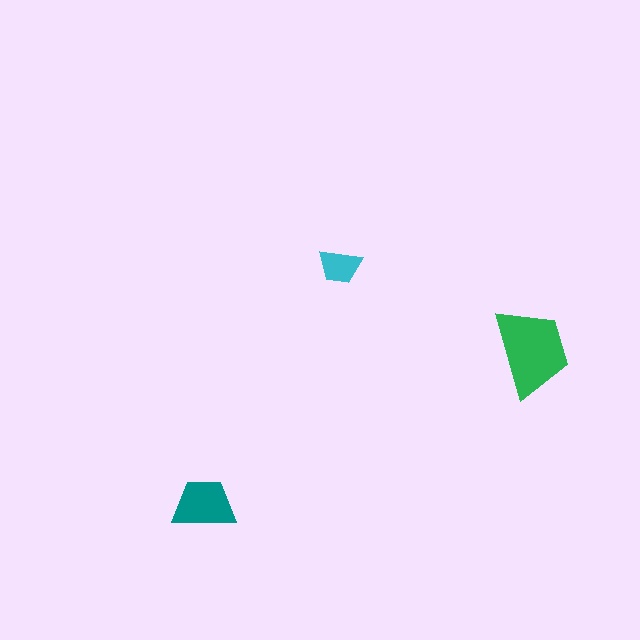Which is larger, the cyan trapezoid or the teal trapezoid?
The teal one.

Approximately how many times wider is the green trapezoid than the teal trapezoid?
About 1.5 times wider.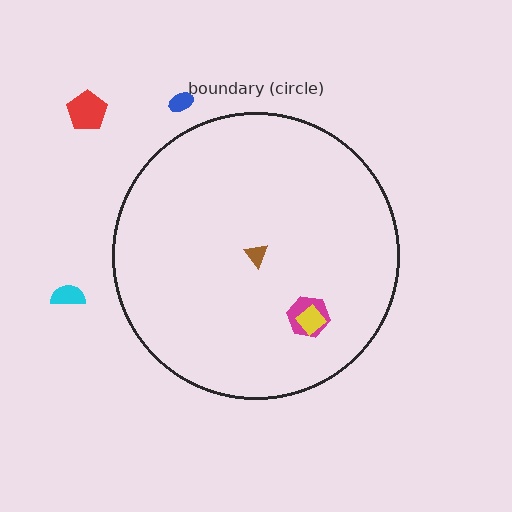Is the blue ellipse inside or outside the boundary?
Outside.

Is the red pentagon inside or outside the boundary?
Outside.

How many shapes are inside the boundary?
3 inside, 3 outside.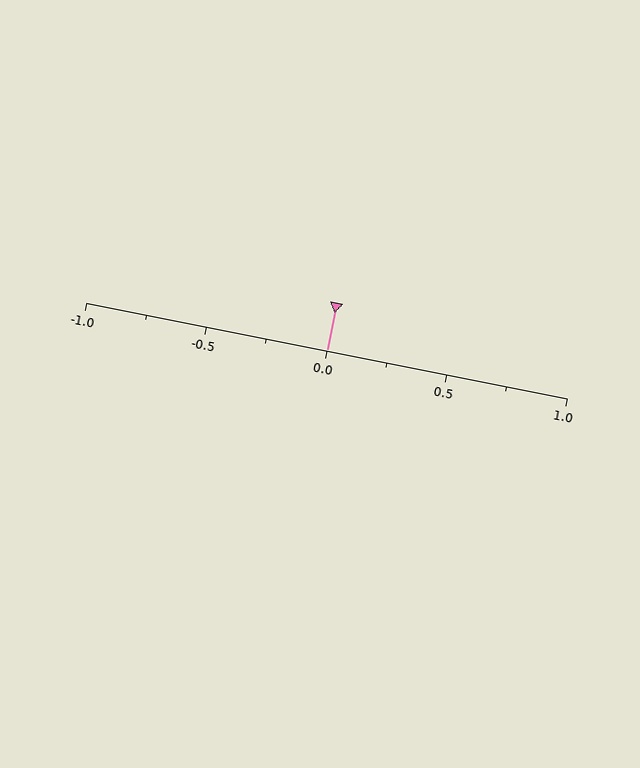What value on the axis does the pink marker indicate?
The marker indicates approximately 0.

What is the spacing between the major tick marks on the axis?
The major ticks are spaced 0.5 apart.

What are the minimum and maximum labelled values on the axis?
The axis runs from -1.0 to 1.0.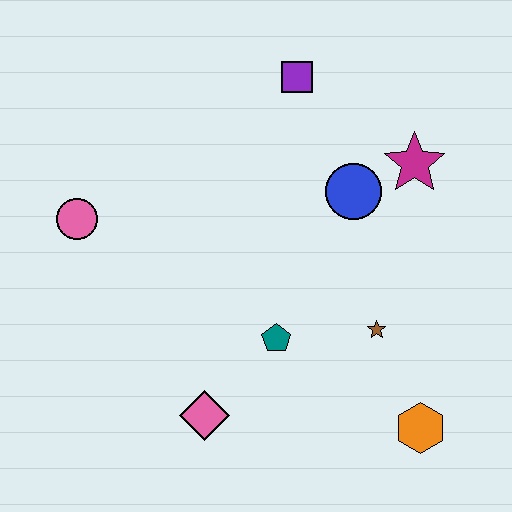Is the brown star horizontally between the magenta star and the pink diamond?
Yes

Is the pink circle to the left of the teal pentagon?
Yes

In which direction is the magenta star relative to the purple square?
The magenta star is to the right of the purple square.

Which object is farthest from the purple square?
The orange hexagon is farthest from the purple square.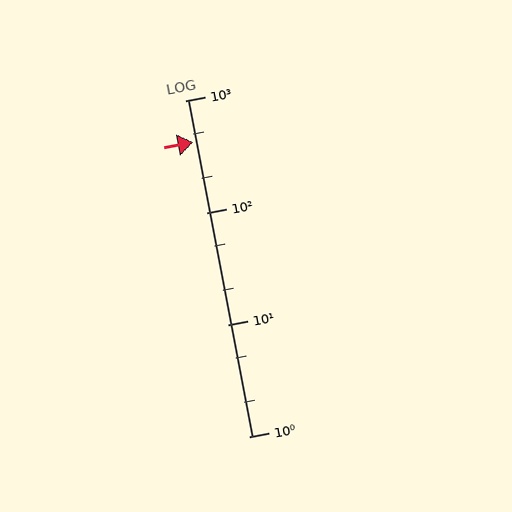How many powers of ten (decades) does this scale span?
The scale spans 3 decades, from 1 to 1000.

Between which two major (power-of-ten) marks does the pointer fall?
The pointer is between 100 and 1000.